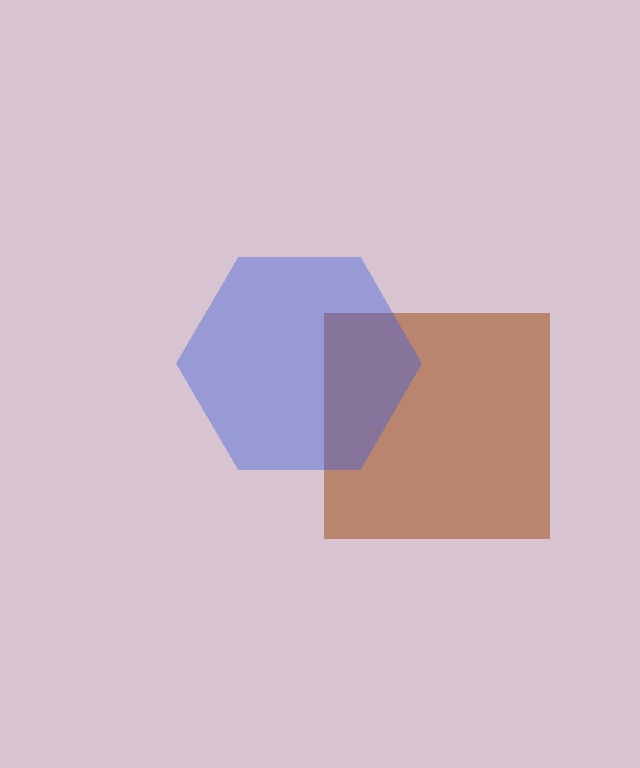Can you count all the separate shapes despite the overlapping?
Yes, there are 2 separate shapes.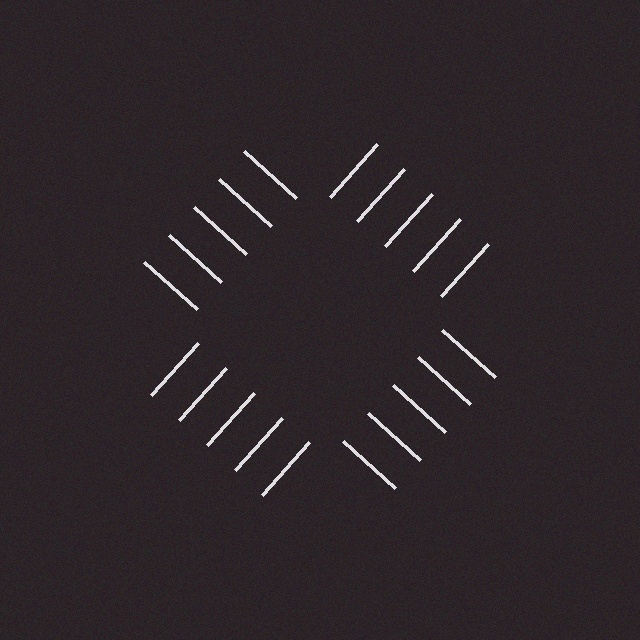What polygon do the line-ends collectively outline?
An illusory square — the line segments terminate on its edges but no continuous stroke is drawn.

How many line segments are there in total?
20 — 5 along each of the 4 edges.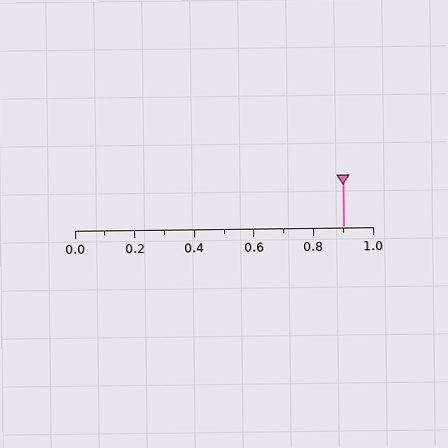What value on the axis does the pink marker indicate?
The marker indicates approximately 0.9.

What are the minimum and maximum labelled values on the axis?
The axis runs from 0.0 to 1.0.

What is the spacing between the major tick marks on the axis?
The major ticks are spaced 0.2 apart.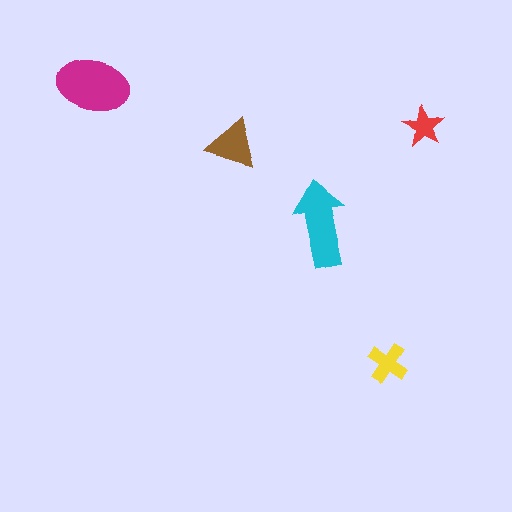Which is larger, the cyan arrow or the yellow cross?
The cyan arrow.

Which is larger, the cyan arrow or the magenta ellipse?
The magenta ellipse.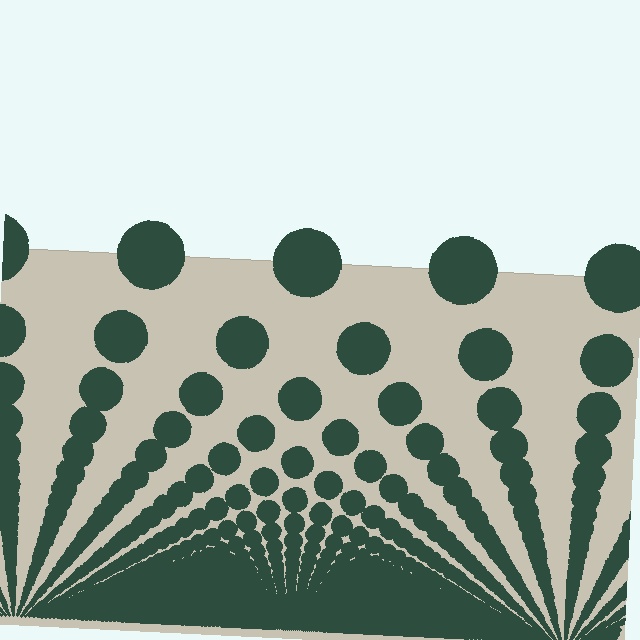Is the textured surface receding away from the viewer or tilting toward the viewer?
The surface appears to tilt toward the viewer. Texture elements get larger and sparser toward the top.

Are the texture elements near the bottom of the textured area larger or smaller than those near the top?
Smaller. The gradient is inverted — elements near the bottom are smaller and denser.